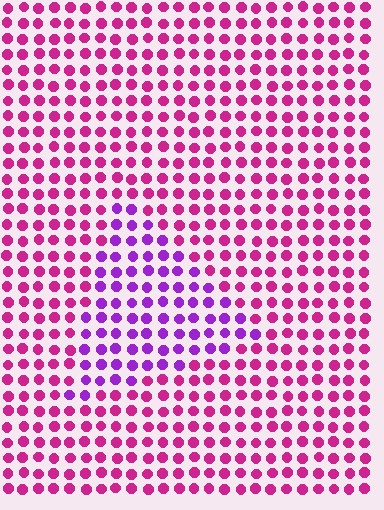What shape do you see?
I see a triangle.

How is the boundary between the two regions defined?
The boundary is defined purely by a slight shift in hue (about 39 degrees). Spacing, size, and orientation are identical on both sides.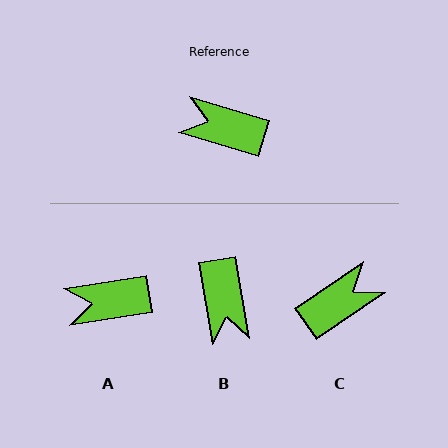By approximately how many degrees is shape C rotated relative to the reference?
Approximately 129 degrees clockwise.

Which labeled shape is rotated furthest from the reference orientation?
C, about 129 degrees away.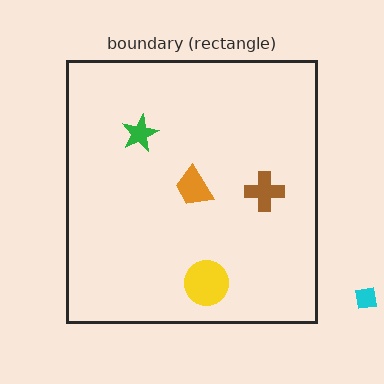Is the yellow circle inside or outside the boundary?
Inside.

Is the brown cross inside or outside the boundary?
Inside.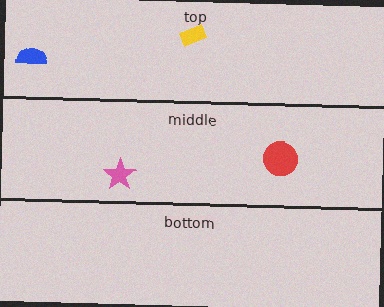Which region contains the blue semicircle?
The top region.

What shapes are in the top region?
The blue semicircle, the yellow rectangle.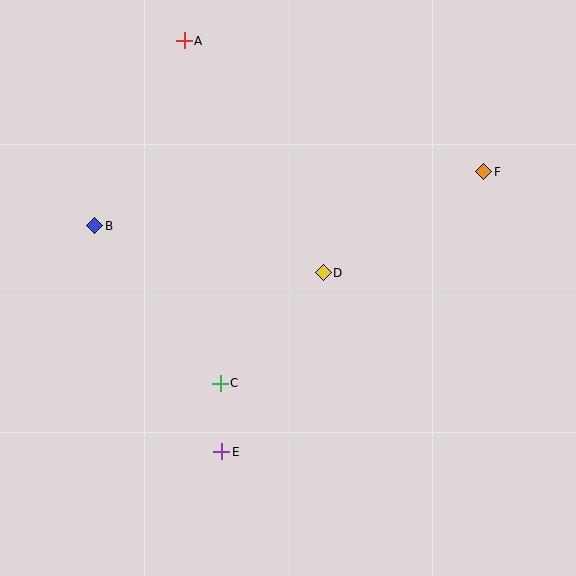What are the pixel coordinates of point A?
Point A is at (184, 41).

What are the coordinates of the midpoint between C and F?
The midpoint between C and F is at (352, 278).